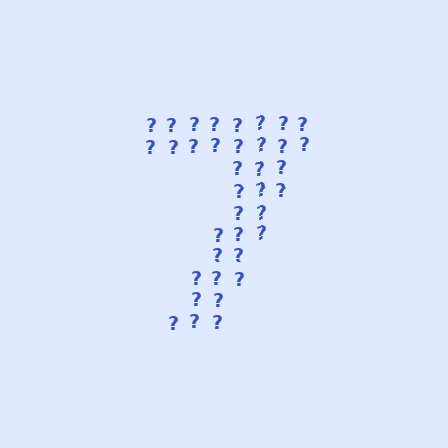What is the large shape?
The large shape is the digit 7.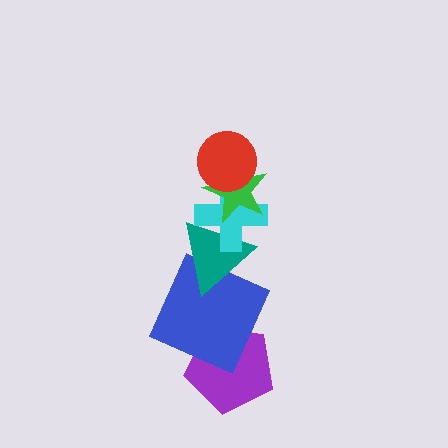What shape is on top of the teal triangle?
The cyan cross is on top of the teal triangle.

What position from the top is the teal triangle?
The teal triangle is 4th from the top.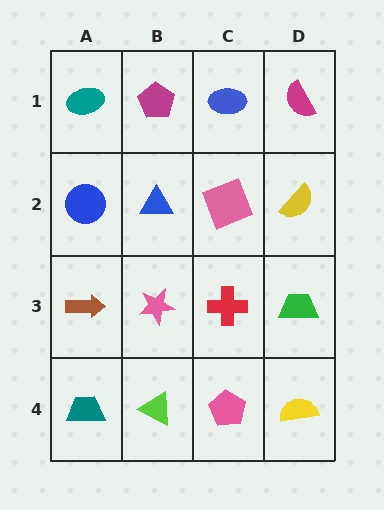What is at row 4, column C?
A pink pentagon.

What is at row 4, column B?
A lime triangle.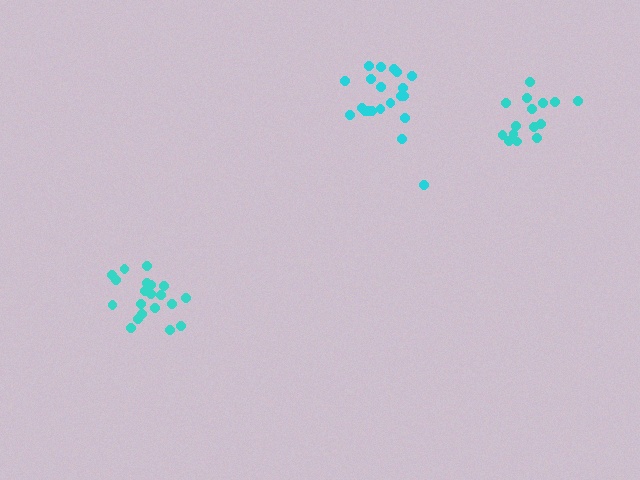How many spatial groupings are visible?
There are 3 spatial groupings.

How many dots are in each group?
Group 1: 20 dots, Group 2: 15 dots, Group 3: 21 dots (56 total).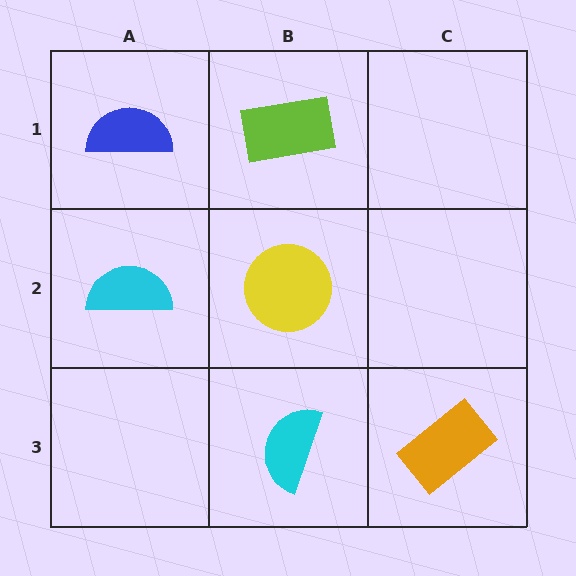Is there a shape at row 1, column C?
No, that cell is empty.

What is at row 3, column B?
A cyan semicircle.